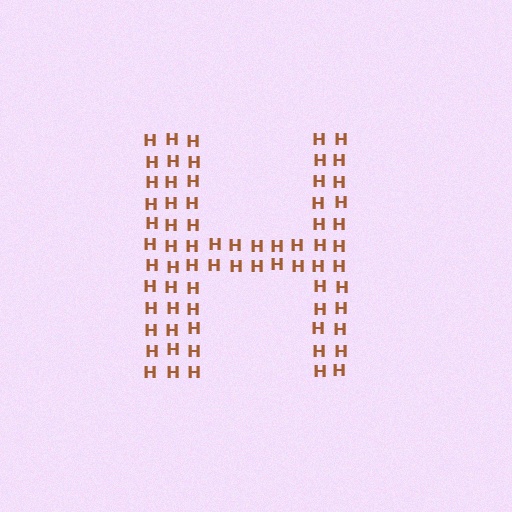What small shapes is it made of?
It is made of small letter H's.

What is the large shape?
The large shape is the letter H.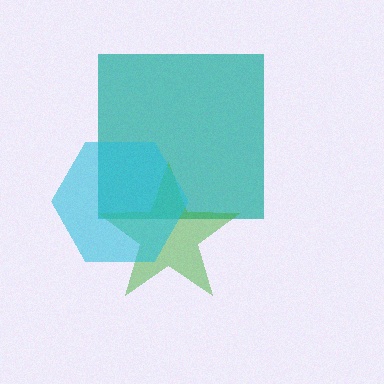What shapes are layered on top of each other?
The layered shapes are: a teal square, a green star, a cyan hexagon.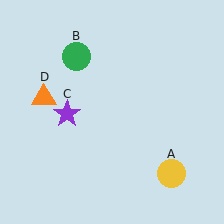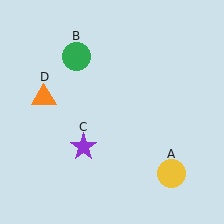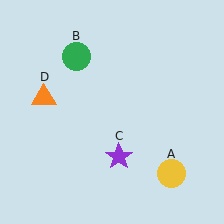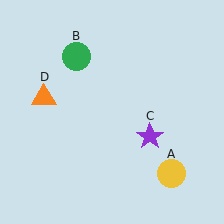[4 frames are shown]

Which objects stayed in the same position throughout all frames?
Yellow circle (object A) and green circle (object B) and orange triangle (object D) remained stationary.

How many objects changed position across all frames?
1 object changed position: purple star (object C).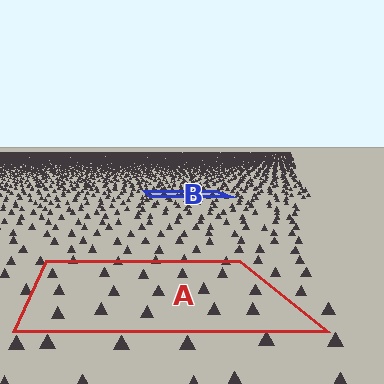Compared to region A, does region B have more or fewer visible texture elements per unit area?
Region B has more texture elements per unit area — they are packed more densely because it is farther away.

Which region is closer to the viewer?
Region A is closer. The texture elements there are larger and more spread out.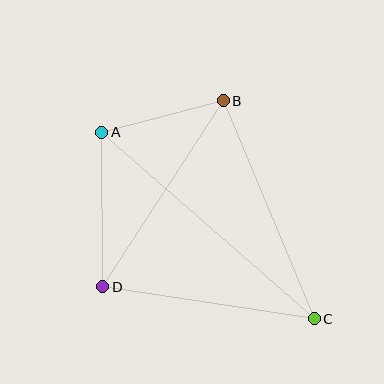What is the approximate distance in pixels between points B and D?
The distance between B and D is approximately 222 pixels.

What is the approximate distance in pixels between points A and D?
The distance between A and D is approximately 155 pixels.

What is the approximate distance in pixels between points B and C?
The distance between B and C is approximately 236 pixels.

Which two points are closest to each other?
Points A and B are closest to each other.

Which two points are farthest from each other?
Points A and C are farthest from each other.